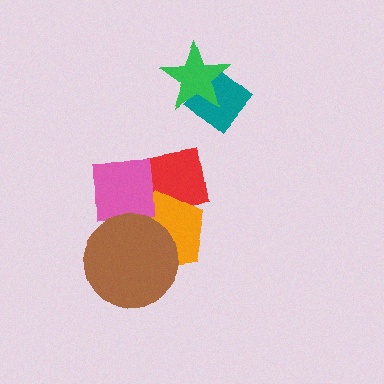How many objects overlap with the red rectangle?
3 objects overlap with the red rectangle.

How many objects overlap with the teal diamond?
1 object overlaps with the teal diamond.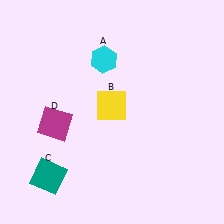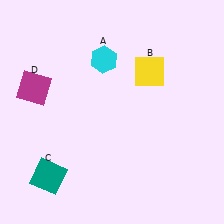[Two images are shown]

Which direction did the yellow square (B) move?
The yellow square (B) moved right.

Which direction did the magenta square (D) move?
The magenta square (D) moved up.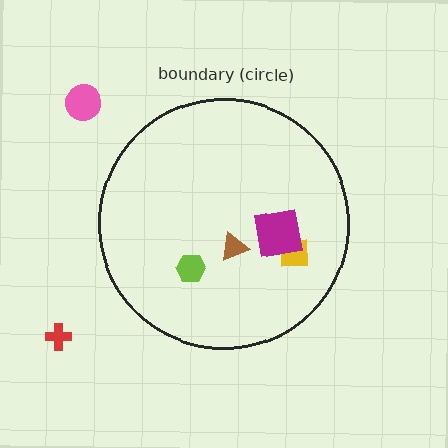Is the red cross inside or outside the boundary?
Outside.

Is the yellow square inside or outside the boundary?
Inside.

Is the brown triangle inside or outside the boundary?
Inside.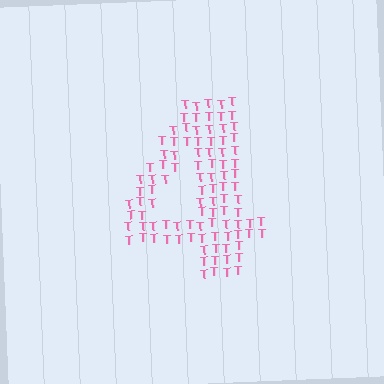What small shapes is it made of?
It is made of small letter T's.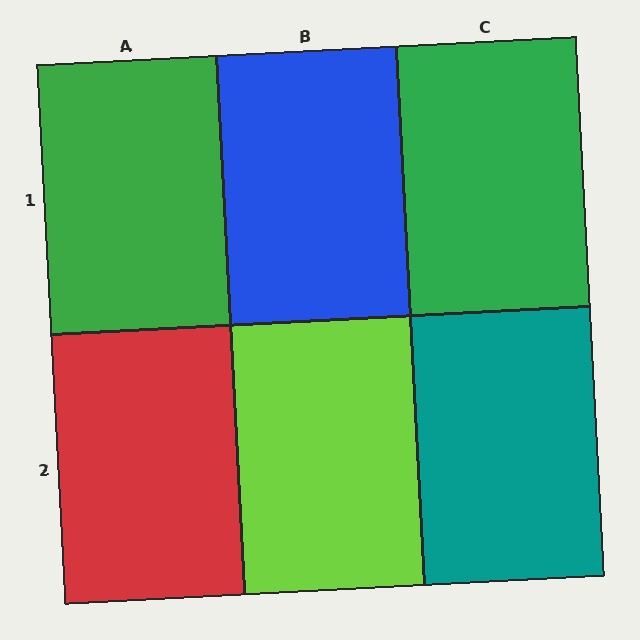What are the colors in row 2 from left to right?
Red, lime, teal.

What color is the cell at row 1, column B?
Blue.